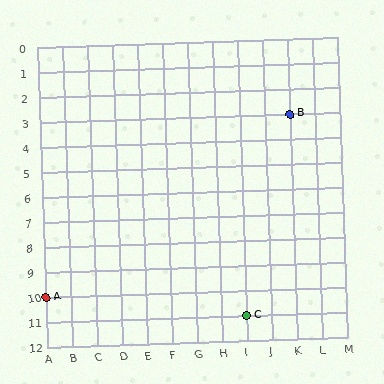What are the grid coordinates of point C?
Point C is at grid coordinates (I, 11).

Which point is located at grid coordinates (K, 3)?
Point B is at (K, 3).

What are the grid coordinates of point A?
Point A is at grid coordinates (A, 10).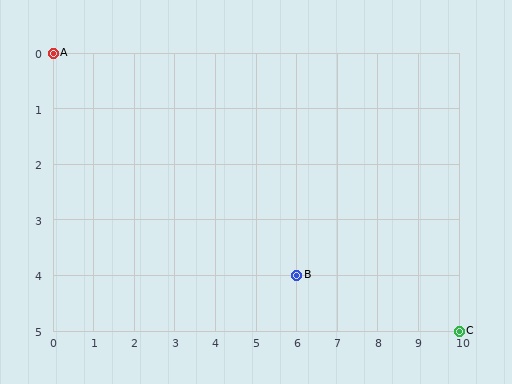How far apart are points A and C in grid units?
Points A and C are 10 columns and 5 rows apart (about 11.2 grid units diagonally).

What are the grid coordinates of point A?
Point A is at grid coordinates (0, 0).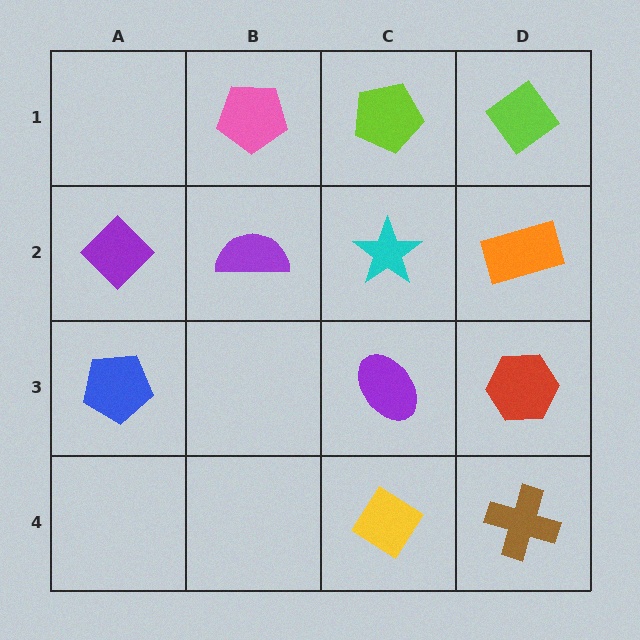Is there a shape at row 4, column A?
No, that cell is empty.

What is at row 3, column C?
A purple ellipse.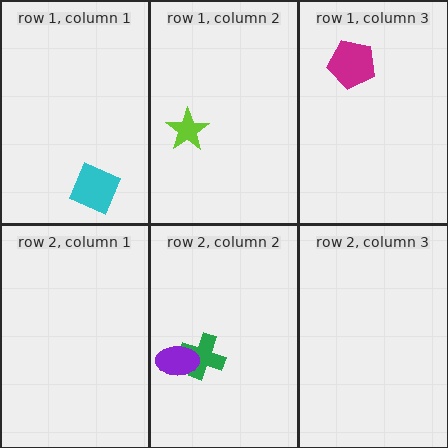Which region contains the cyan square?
The row 1, column 1 region.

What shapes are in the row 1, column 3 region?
The magenta pentagon.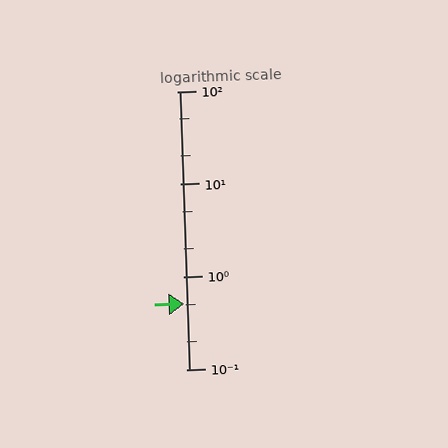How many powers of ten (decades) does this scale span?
The scale spans 3 decades, from 0.1 to 100.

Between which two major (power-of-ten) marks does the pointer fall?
The pointer is between 0.1 and 1.